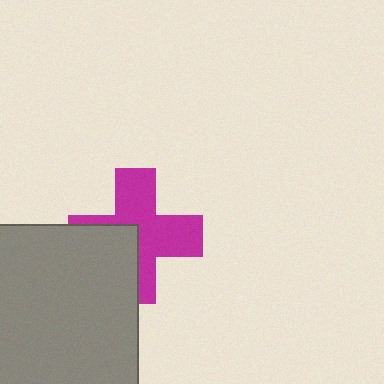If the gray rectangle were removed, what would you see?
You would see the complete magenta cross.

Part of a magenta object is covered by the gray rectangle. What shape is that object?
It is a cross.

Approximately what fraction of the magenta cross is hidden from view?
Roughly 38% of the magenta cross is hidden behind the gray rectangle.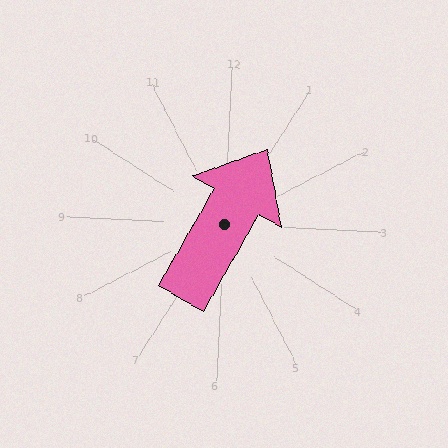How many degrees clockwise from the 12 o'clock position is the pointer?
Approximately 27 degrees.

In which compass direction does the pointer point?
Northeast.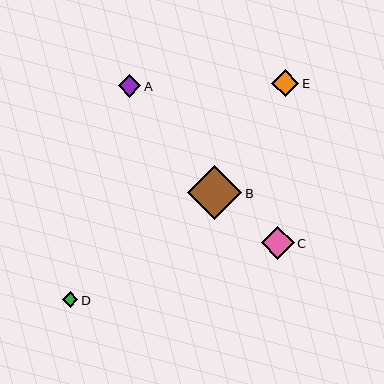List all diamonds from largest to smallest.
From largest to smallest: B, C, E, A, D.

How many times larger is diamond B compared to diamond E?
Diamond B is approximately 2.0 times the size of diamond E.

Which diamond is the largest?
Diamond B is the largest with a size of approximately 54 pixels.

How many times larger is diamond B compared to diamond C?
Diamond B is approximately 1.7 times the size of diamond C.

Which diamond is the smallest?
Diamond D is the smallest with a size of approximately 15 pixels.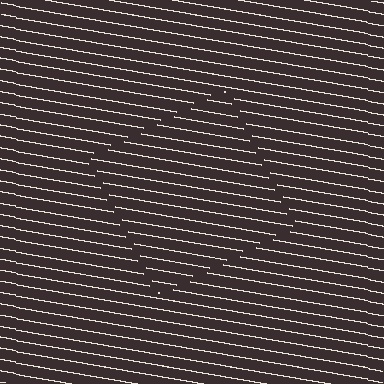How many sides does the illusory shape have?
4 sides — the line-ends trace a square.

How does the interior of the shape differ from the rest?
The interior of the shape contains the same grating, shifted by half a period — the contour is defined by the phase discontinuity where line-ends from the inner and outer gratings abut.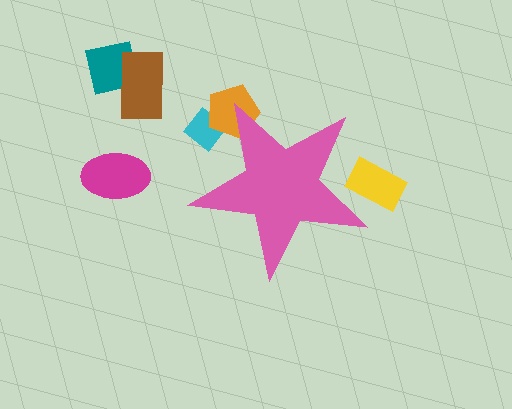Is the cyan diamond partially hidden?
Yes, the cyan diamond is partially hidden behind the pink star.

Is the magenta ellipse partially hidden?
No, the magenta ellipse is fully visible.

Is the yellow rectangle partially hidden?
Yes, the yellow rectangle is partially hidden behind the pink star.